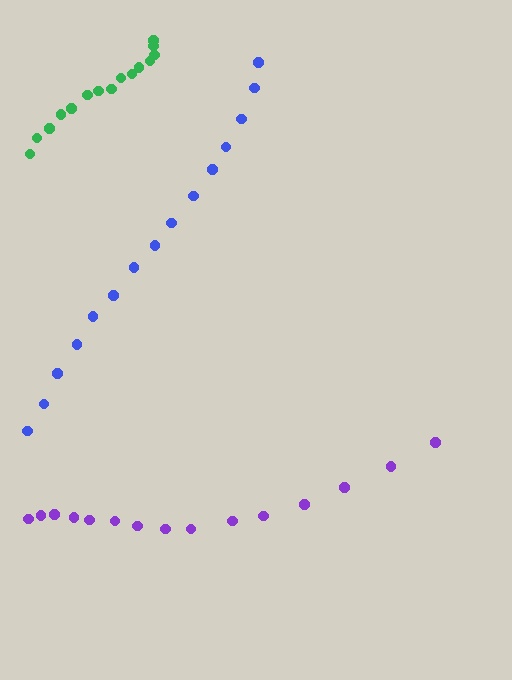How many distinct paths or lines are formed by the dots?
There are 3 distinct paths.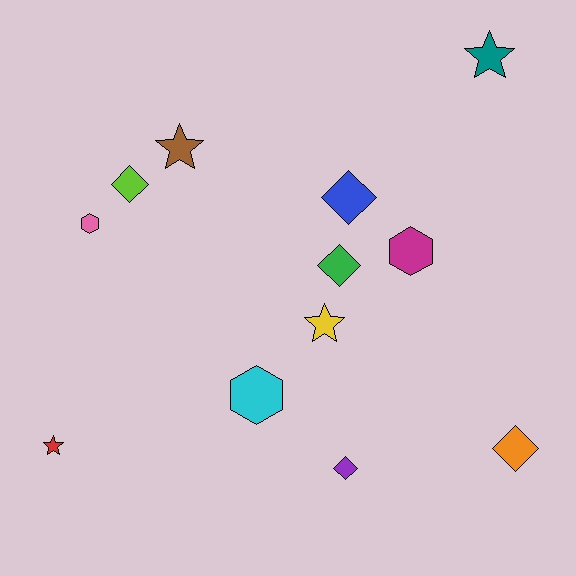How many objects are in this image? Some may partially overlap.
There are 12 objects.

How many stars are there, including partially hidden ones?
There are 4 stars.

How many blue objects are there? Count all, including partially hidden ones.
There is 1 blue object.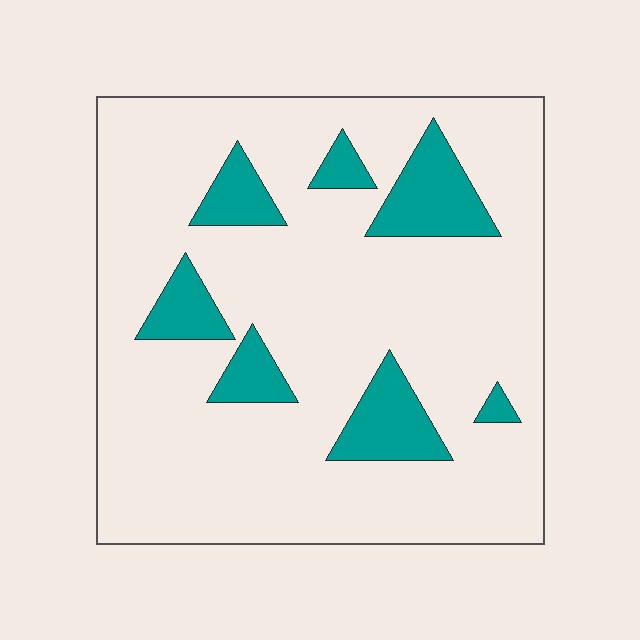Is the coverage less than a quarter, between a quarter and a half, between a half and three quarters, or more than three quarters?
Less than a quarter.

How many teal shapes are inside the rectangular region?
7.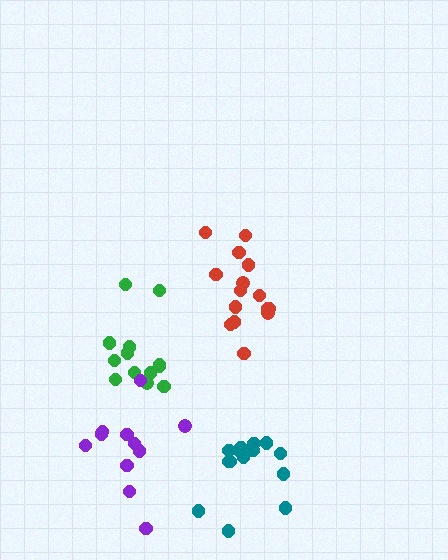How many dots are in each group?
Group 1: 13 dots, Group 2: 14 dots, Group 3: 15 dots, Group 4: 11 dots (53 total).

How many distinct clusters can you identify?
There are 4 distinct clusters.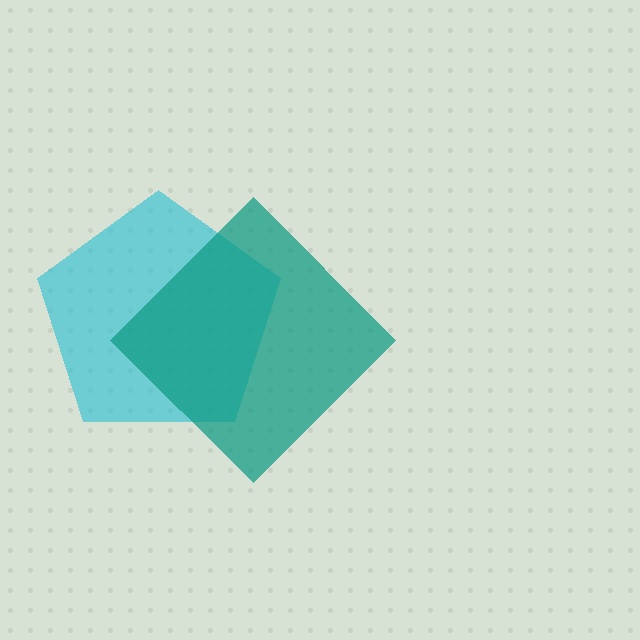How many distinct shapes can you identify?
There are 2 distinct shapes: a cyan pentagon, a teal diamond.